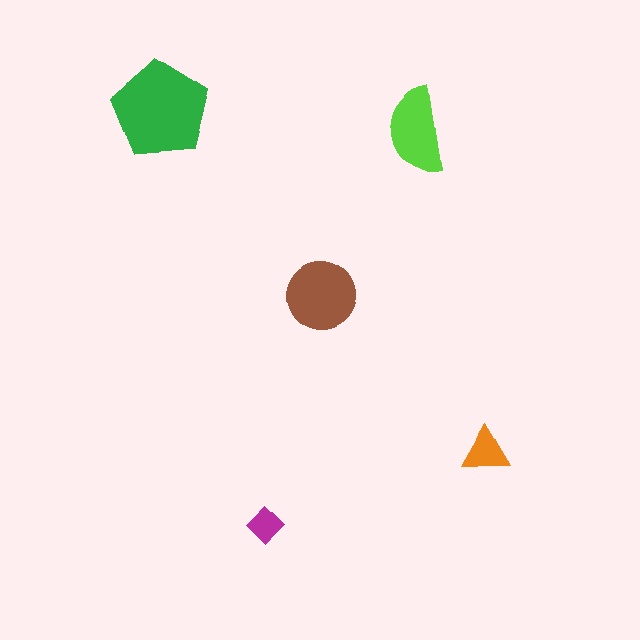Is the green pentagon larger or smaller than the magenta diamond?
Larger.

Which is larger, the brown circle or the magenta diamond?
The brown circle.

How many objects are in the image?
There are 5 objects in the image.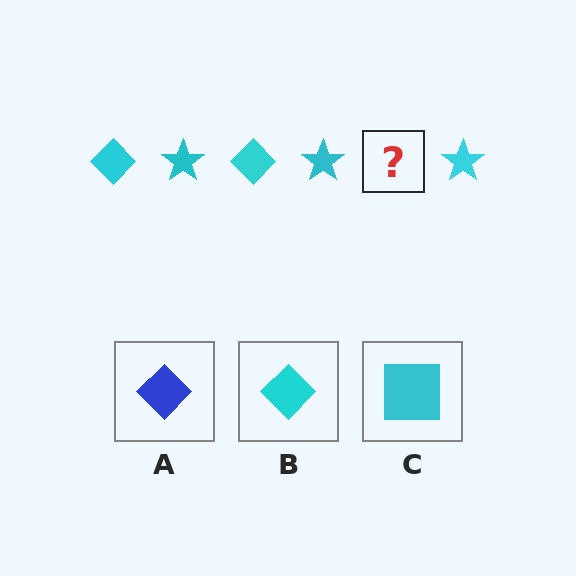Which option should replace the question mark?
Option B.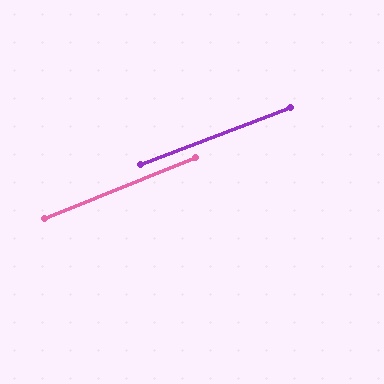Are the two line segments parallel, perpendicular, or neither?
Parallel — their directions differ by only 1.1°.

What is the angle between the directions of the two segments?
Approximately 1 degree.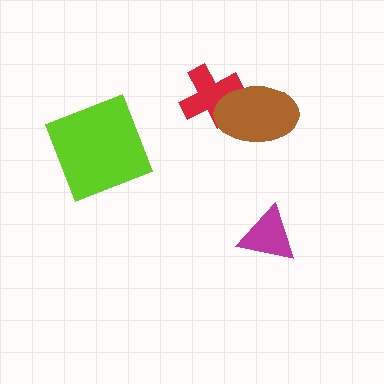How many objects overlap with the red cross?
1 object overlaps with the red cross.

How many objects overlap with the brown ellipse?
1 object overlaps with the brown ellipse.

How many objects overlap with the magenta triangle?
0 objects overlap with the magenta triangle.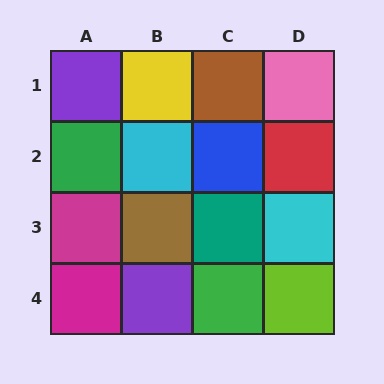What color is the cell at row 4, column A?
Magenta.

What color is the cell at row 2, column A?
Green.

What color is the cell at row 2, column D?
Red.